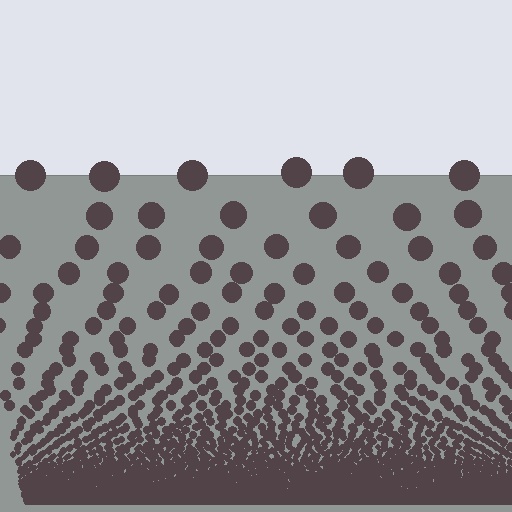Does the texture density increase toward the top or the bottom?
Density increases toward the bottom.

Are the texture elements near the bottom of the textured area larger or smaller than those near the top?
Smaller. The gradient is inverted — elements near the bottom are smaller and denser.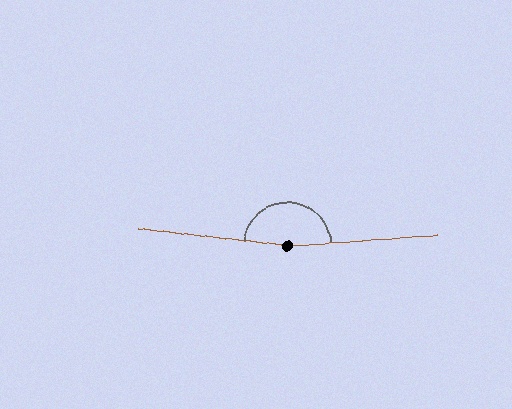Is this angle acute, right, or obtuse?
It is obtuse.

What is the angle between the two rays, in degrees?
Approximately 169 degrees.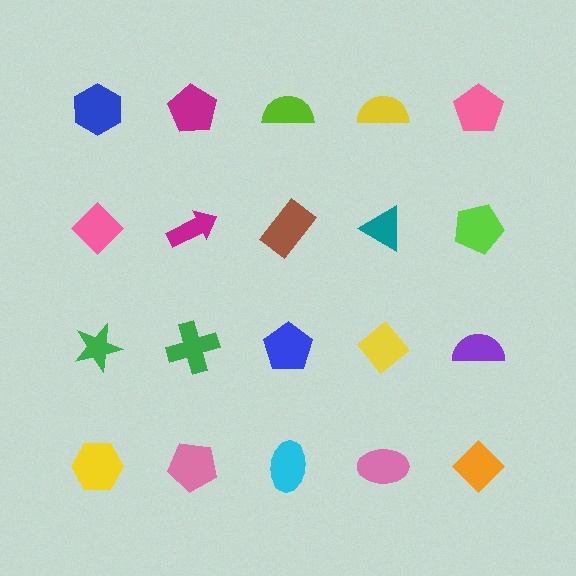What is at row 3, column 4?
A yellow diamond.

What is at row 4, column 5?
An orange diamond.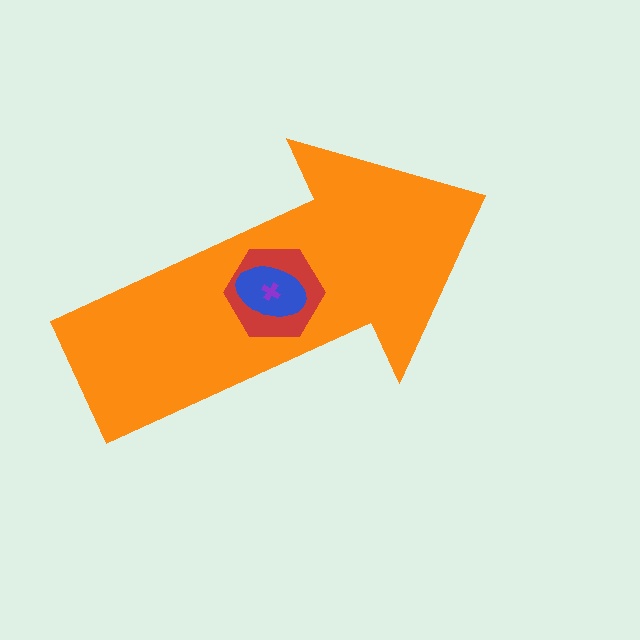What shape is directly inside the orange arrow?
The red hexagon.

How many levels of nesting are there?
4.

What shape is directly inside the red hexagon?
The blue ellipse.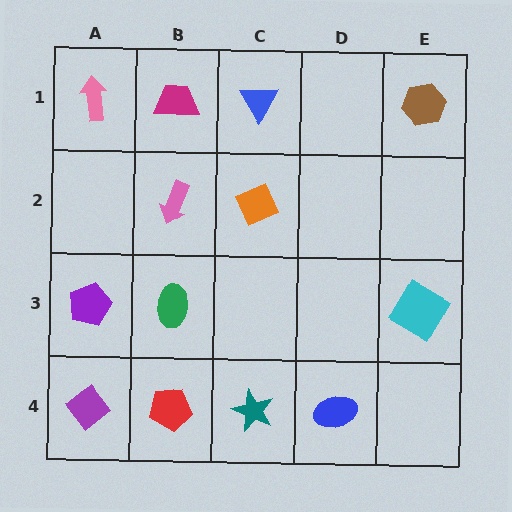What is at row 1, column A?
A pink arrow.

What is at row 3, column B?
A green ellipse.